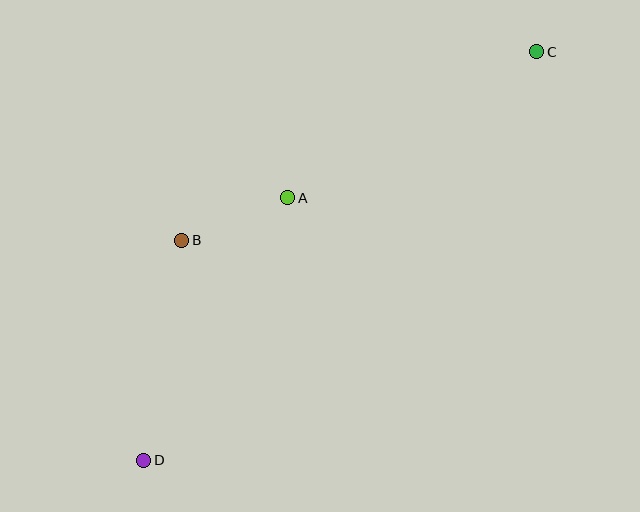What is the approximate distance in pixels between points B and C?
The distance between B and C is approximately 402 pixels.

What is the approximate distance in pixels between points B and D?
The distance between B and D is approximately 223 pixels.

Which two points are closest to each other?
Points A and B are closest to each other.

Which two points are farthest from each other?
Points C and D are farthest from each other.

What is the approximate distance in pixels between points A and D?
The distance between A and D is approximately 299 pixels.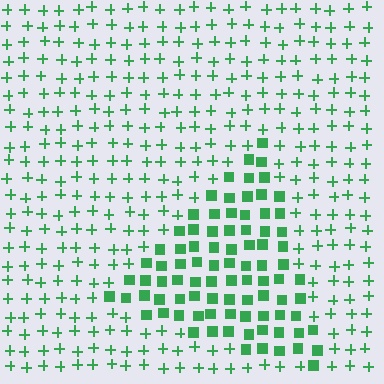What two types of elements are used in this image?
The image uses squares inside the triangle region and plus signs outside it.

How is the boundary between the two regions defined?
The boundary is defined by a change in element shape: squares inside vs. plus signs outside. All elements share the same color and spacing.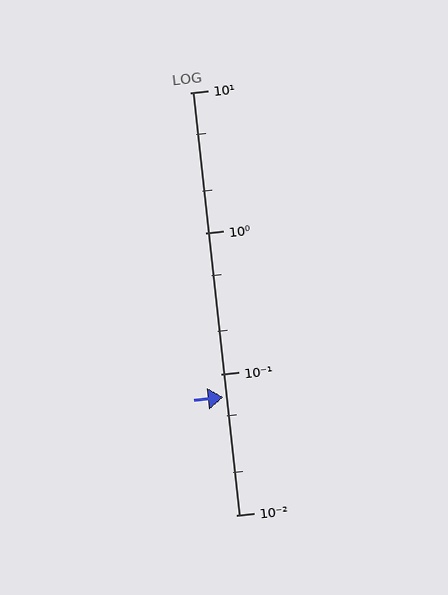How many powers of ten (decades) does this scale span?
The scale spans 3 decades, from 0.01 to 10.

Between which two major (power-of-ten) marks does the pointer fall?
The pointer is between 0.01 and 0.1.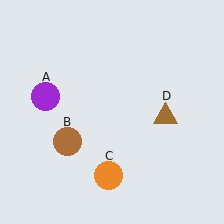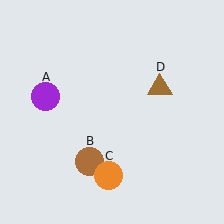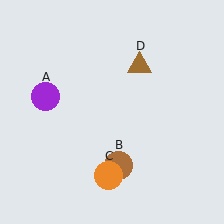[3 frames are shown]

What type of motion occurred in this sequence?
The brown circle (object B), brown triangle (object D) rotated counterclockwise around the center of the scene.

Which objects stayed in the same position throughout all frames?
Purple circle (object A) and orange circle (object C) remained stationary.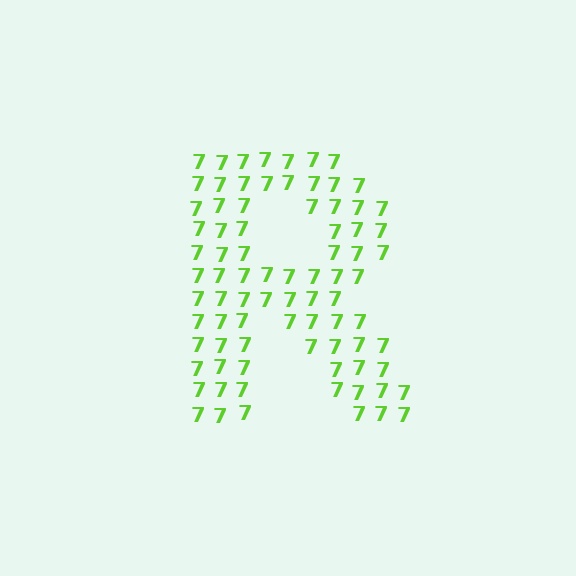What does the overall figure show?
The overall figure shows the letter R.